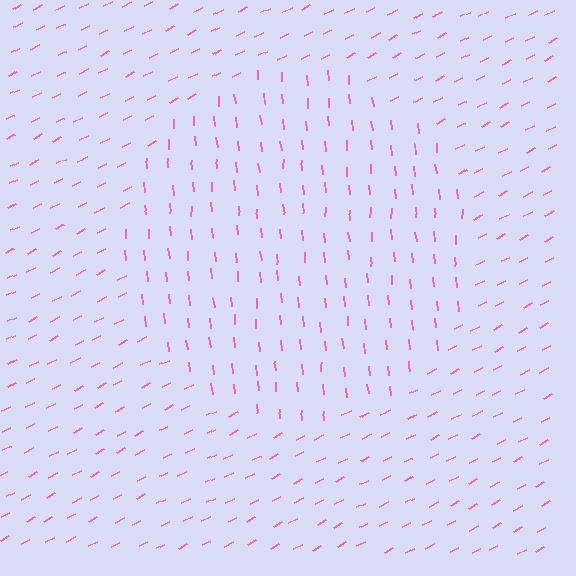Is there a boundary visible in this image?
Yes, there is a texture boundary formed by a change in line orientation.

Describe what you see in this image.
The image is filled with small pink line segments. A circle region in the image has lines oriented differently from the surrounding lines, creating a visible texture boundary.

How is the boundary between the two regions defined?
The boundary is defined purely by a change in line orientation (approximately 68 degrees difference). All lines are the same color and thickness.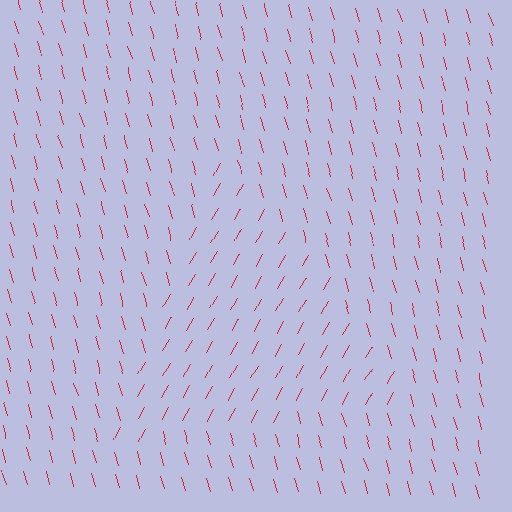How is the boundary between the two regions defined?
The boundary is defined purely by a change in line orientation (approximately 45 degrees difference). All lines are the same color and thickness.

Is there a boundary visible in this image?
Yes, there is a texture boundary formed by a change in line orientation.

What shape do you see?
I see a triangle.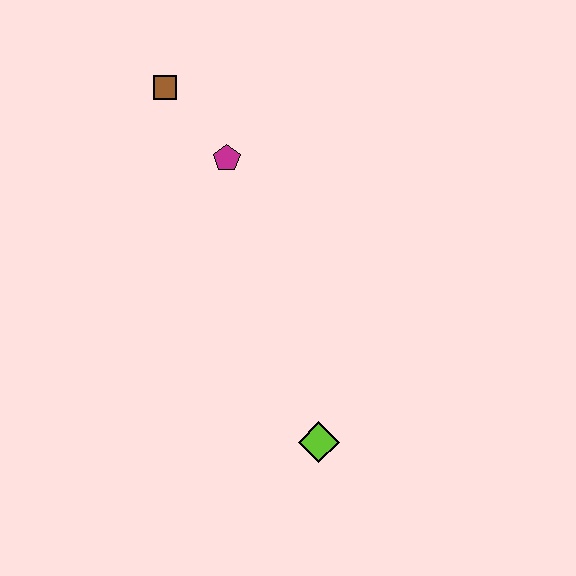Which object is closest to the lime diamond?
The magenta pentagon is closest to the lime diamond.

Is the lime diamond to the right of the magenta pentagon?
Yes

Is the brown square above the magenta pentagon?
Yes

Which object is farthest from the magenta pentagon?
The lime diamond is farthest from the magenta pentagon.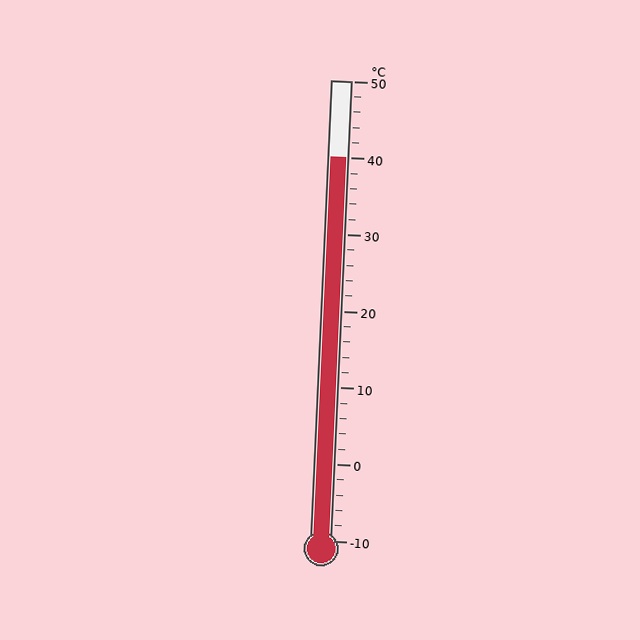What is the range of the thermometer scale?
The thermometer scale ranges from -10°C to 50°C.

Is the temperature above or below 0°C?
The temperature is above 0°C.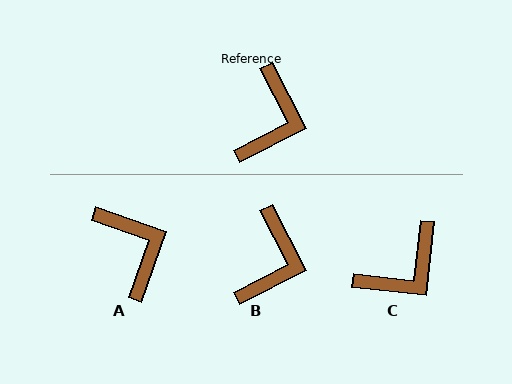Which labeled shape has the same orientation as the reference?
B.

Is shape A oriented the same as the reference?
No, it is off by about 43 degrees.